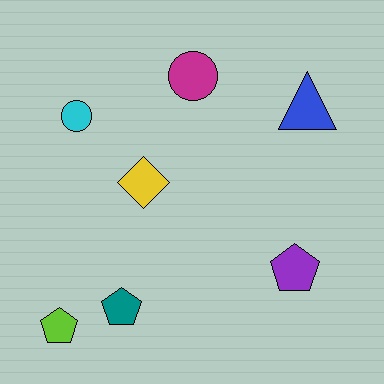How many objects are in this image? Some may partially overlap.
There are 7 objects.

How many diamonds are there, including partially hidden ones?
There is 1 diamond.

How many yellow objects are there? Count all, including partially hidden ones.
There is 1 yellow object.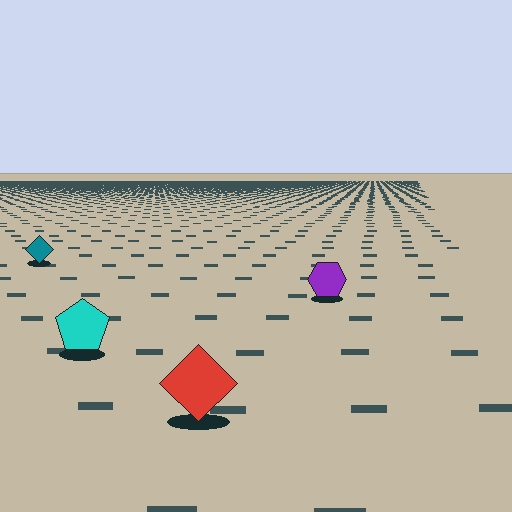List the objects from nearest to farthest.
From nearest to farthest: the red diamond, the cyan pentagon, the purple hexagon, the teal diamond.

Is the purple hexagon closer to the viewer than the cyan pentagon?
No. The cyan pentagon is closer — you can tell from the texture gradient: the ground texture is coarser near it.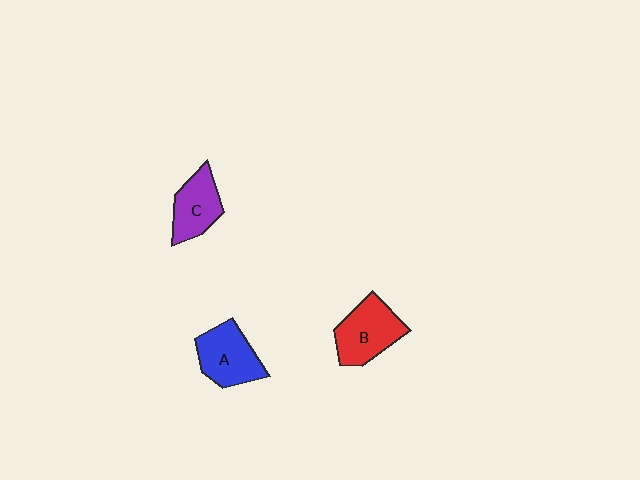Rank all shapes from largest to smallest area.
From largest to smallest: B (red), A (blue), C (purple).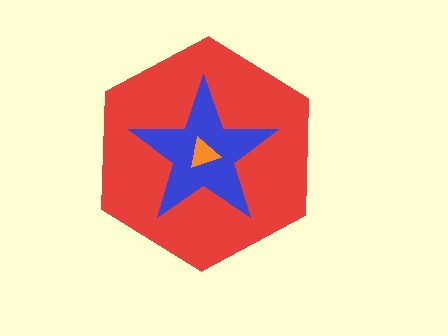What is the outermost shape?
The red hexagon.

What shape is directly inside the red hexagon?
The blue star.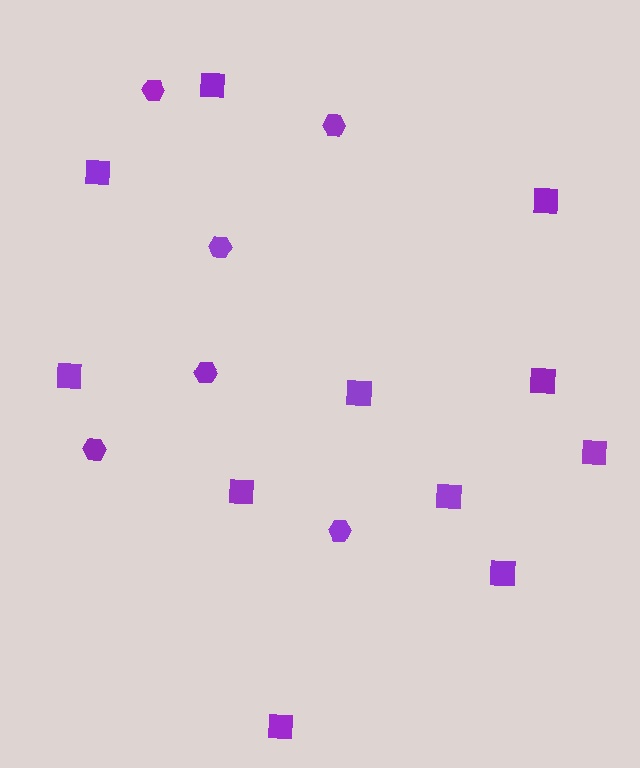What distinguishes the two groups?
There are 2 groups: one group of hexagons (6) and one group of squares (11).